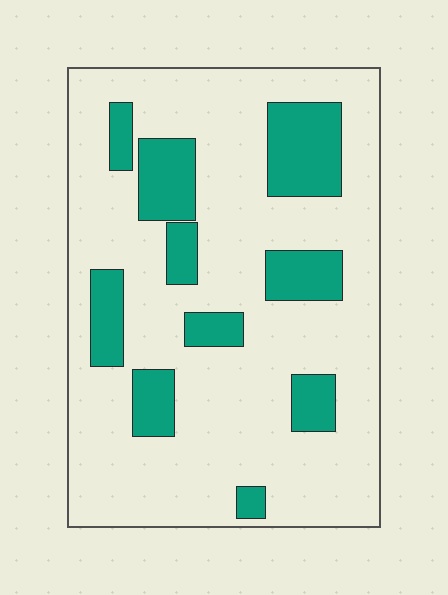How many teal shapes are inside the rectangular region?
10.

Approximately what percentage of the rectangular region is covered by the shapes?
Approximately 20%.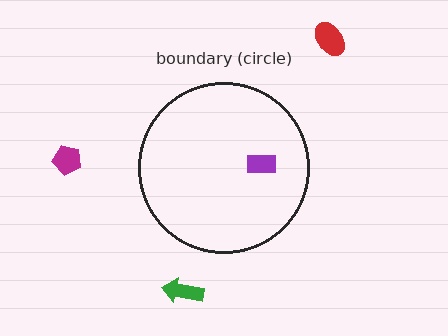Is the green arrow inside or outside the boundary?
Outside.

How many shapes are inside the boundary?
1 inside, 3 outside.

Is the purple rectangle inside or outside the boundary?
Inside.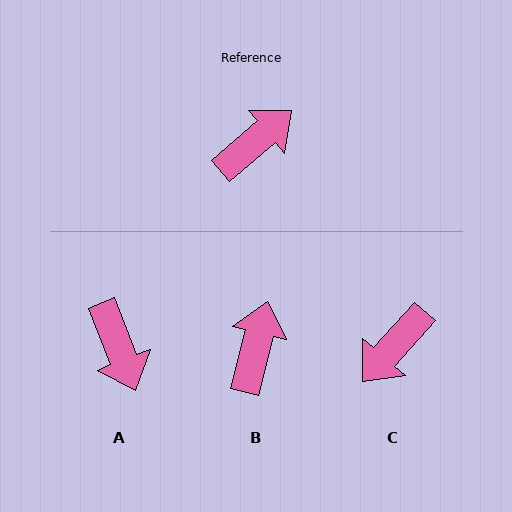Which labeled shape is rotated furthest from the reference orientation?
C, about 172 degrees away.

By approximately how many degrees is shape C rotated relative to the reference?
Approximately 172 degrees clockwise.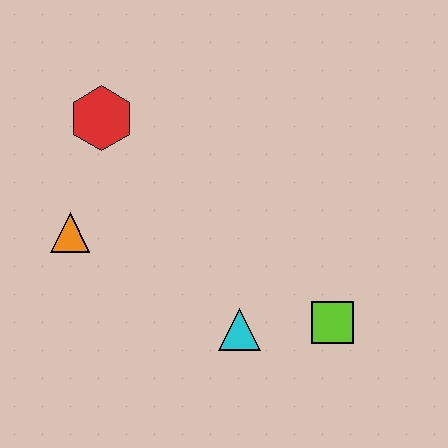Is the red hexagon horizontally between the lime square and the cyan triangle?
No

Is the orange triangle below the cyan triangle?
No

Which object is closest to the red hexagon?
The orange triangle is closest to the red hexagon.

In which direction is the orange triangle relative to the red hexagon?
The orange triangle is below the red hexagon.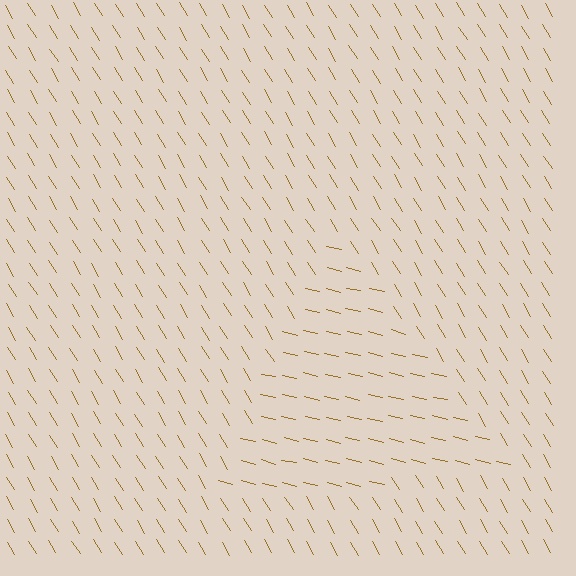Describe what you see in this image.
The image is filled with small brown line segments. A triangle region in the image has lines oriented differently from the surrounding lines, creating a visible texture boundary.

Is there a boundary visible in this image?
Yes, there is a texture boundary formed by a change in line orientation.